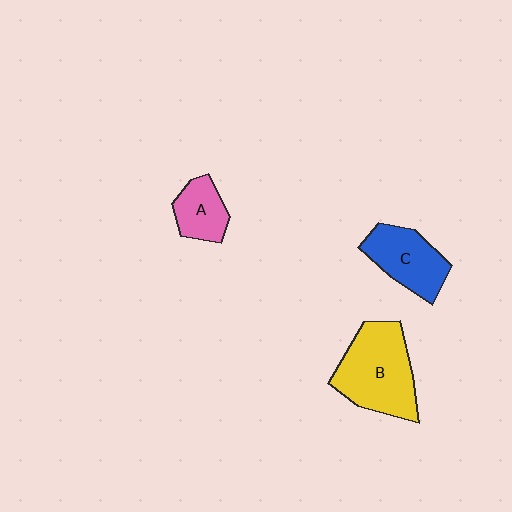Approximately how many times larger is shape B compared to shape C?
Approximately 1.5 times.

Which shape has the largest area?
Shape B (yellow).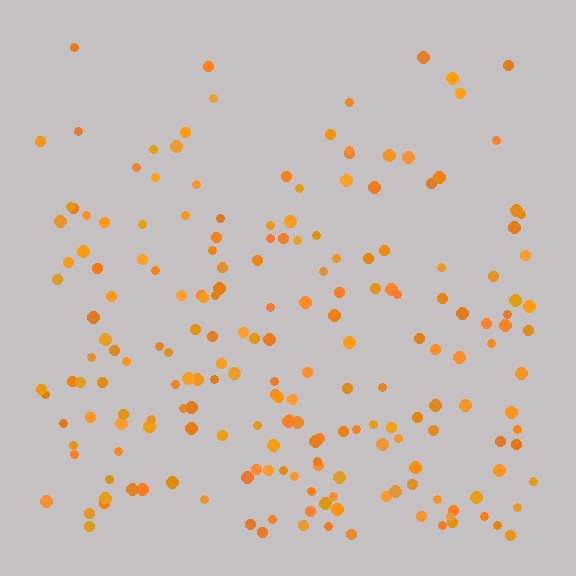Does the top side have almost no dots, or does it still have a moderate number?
Still a moderate number, just noticeably fewer than the bottom.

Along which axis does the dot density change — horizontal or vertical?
Vertical.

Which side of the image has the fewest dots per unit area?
The top.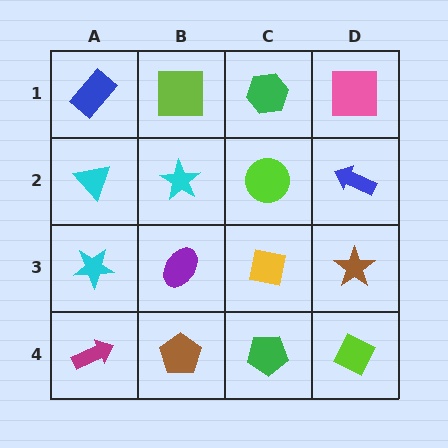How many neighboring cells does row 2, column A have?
3.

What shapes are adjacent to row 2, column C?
A green hexagon (row 1, column C), a yellow square (row 3, column C), a cyan star (row 2, column B), a blue arrow (row 2, column D).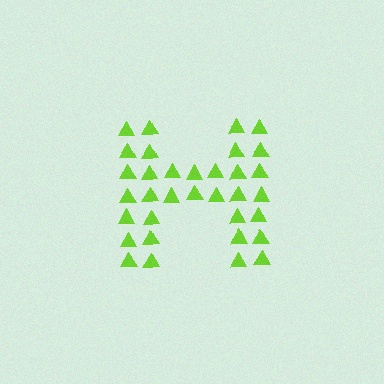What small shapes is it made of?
It is made of small triangles.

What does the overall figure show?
The overall figure shows the letter H.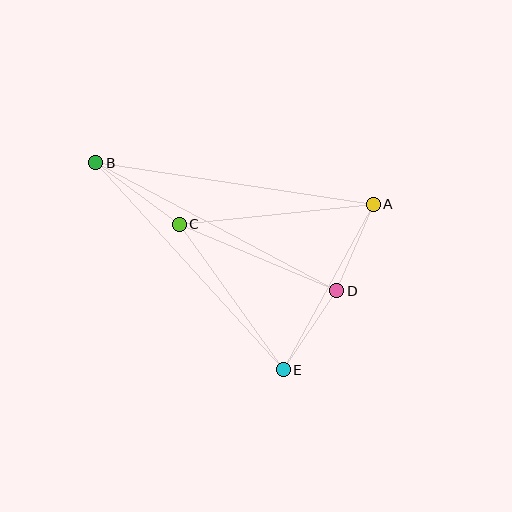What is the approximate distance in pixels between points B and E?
The distance between B and E is approximately 279 pixels.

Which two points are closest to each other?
Points A and D are closest to each other.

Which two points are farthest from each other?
Points A and B are farthest from each other.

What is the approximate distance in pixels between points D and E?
The distance between D and E is approximately 95 pixels.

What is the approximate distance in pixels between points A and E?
The distance between A and E is approximately 188 pixels.